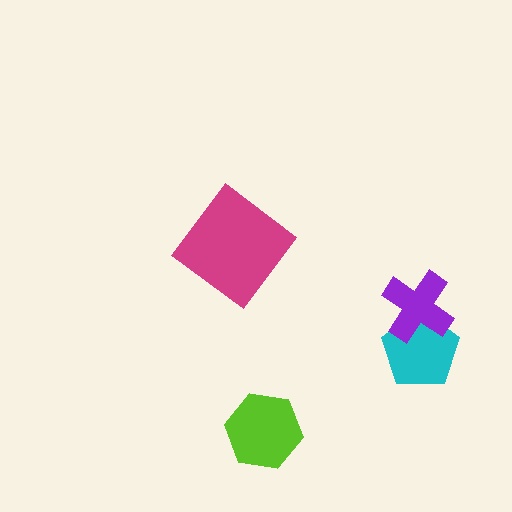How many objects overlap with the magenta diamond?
0 objects overlap with the magenta diamond.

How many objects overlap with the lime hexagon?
0 objects overlap with the lime hexagon.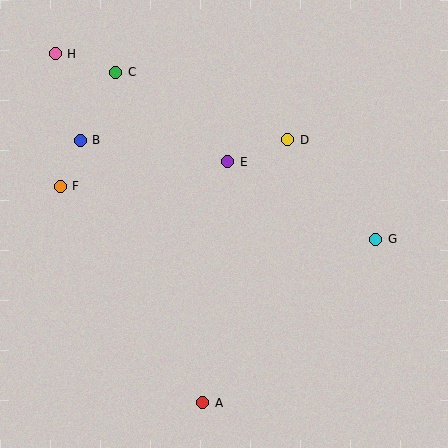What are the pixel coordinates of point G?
Point G is at (376, 239).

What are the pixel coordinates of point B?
Point B is at (80, 140).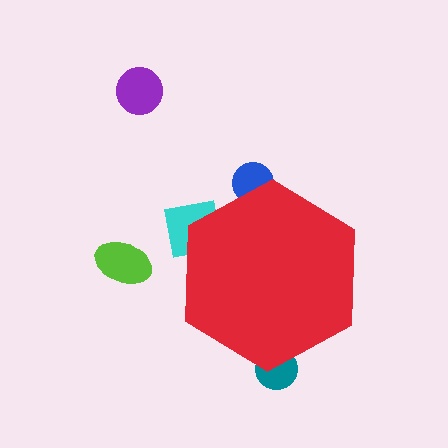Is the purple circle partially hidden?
No, the purple circle is fully visible.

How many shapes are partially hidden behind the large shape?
3 shapes are partially hidden.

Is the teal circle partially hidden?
Yes, the teal circle is partially hidden behind the red hexagon.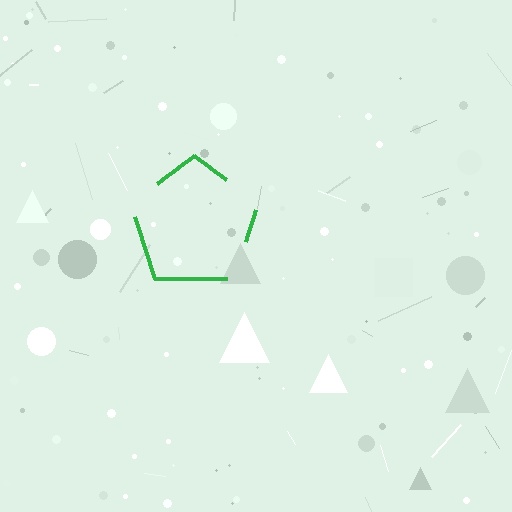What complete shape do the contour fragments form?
The contour fragments form a pentagon.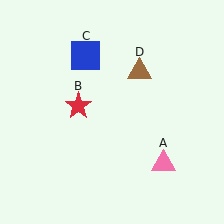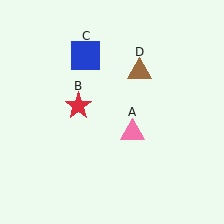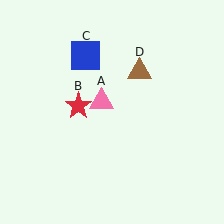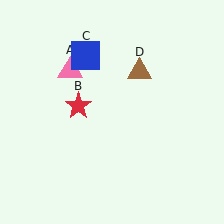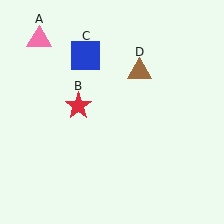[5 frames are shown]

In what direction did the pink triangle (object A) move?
The pink triangle (object A) moved up and to the left.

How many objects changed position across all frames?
1 object changed position: pink triangle (object A).